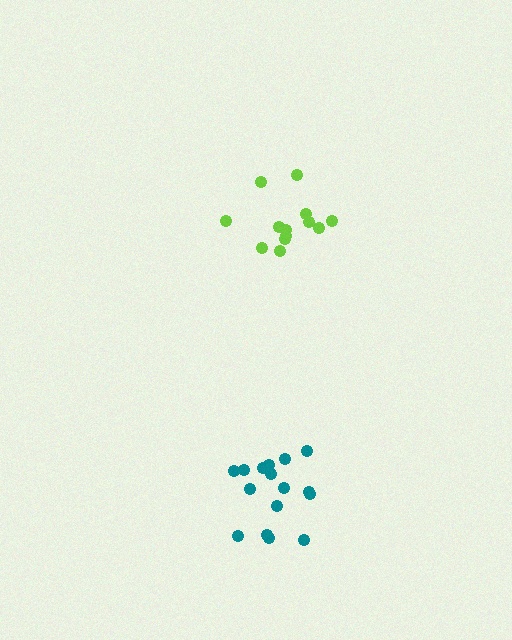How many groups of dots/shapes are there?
There are 2 groups.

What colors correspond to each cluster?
The clusters are colored: lime, teal.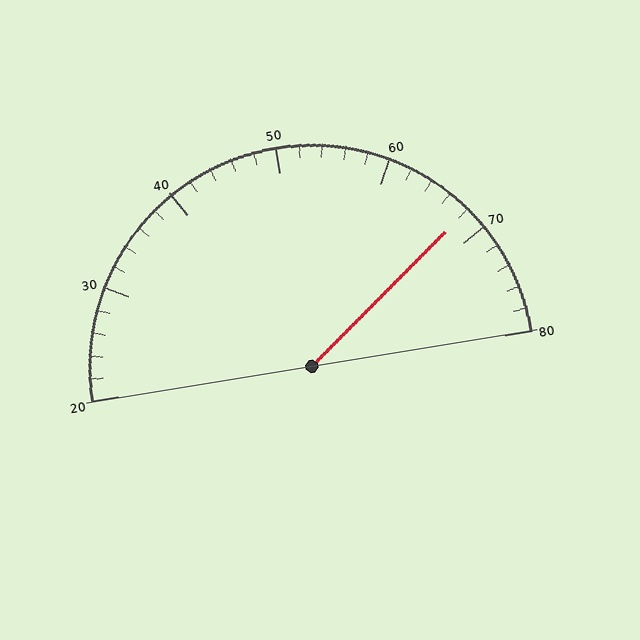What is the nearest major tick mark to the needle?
The nearest major tick mark is 70.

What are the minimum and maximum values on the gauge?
The gauge ranges from 20 to 80.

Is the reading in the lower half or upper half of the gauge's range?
The reading is in the upper half of the range (20 to 80).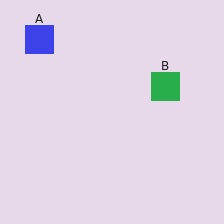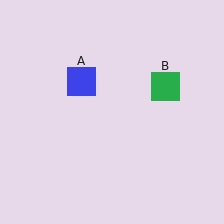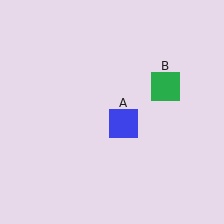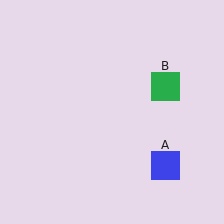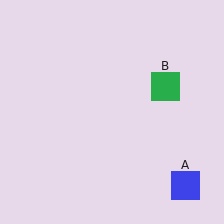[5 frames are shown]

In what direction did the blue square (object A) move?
The blue square (object A) moved down and to the right.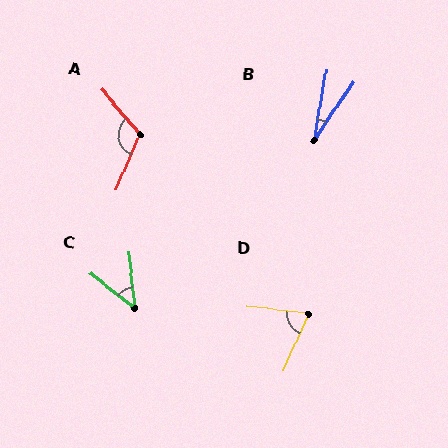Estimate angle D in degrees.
Approximately 72 degrees.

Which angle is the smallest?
B, at approximately 24 degrees.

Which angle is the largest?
A, at approximately 117 degrees.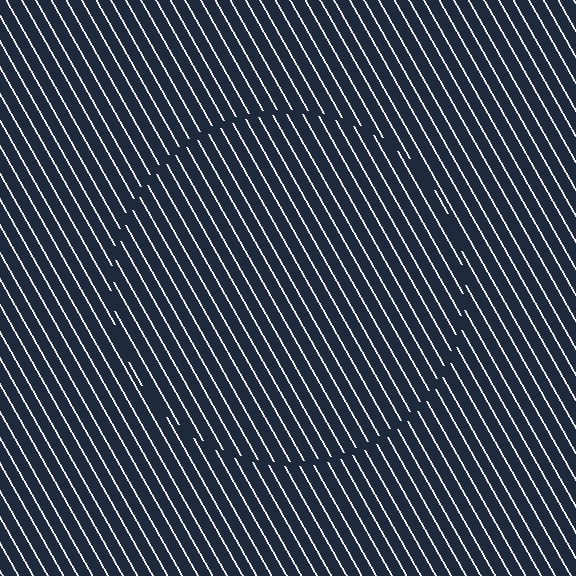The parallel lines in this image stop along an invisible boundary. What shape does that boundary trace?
An illusory circle. The interior of the shape contains the same grating, shifted by half a period — the contour is defined by the phase discontinuity where line-ends from the inner and outer gratings abut.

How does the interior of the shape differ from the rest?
The interior of the shape contains the same grating, shifted by half a period — the contour is defined by the phase discontinuity where line-ends from the inner and outer gratings abut.